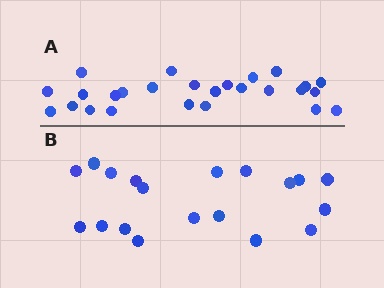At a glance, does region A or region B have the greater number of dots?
Region A (the top region) has more dots.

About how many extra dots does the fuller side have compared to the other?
Region A has roughly 8 or so more dots than region B.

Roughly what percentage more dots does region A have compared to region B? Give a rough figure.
About 35% more.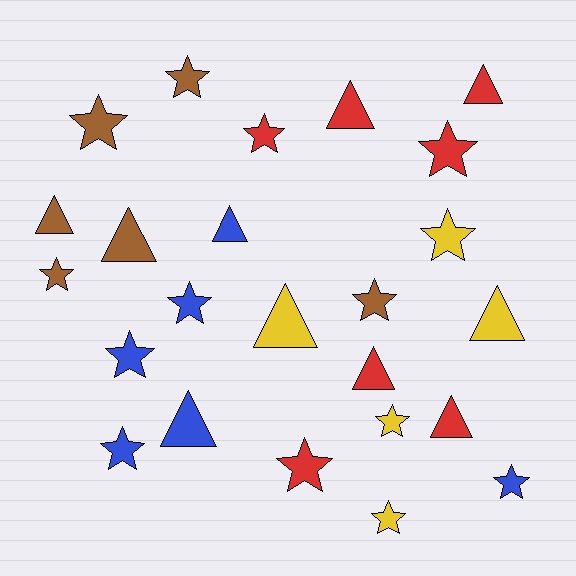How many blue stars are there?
There are 4 blue stars.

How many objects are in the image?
There are 24 objects.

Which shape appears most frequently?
Star, with 14 objects.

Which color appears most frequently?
Red, with 7 objects.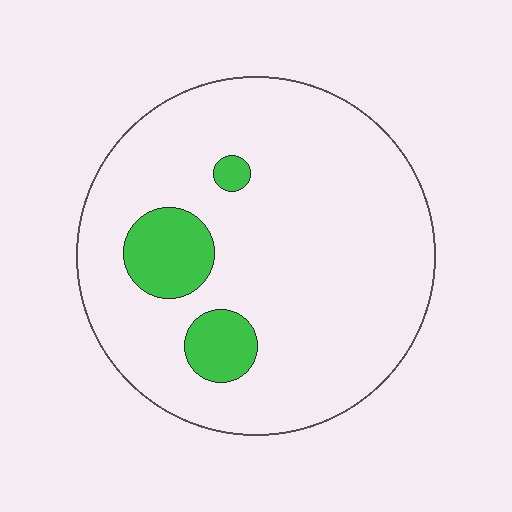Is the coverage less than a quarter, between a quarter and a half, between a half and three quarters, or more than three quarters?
Less than a quarter.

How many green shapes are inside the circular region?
3.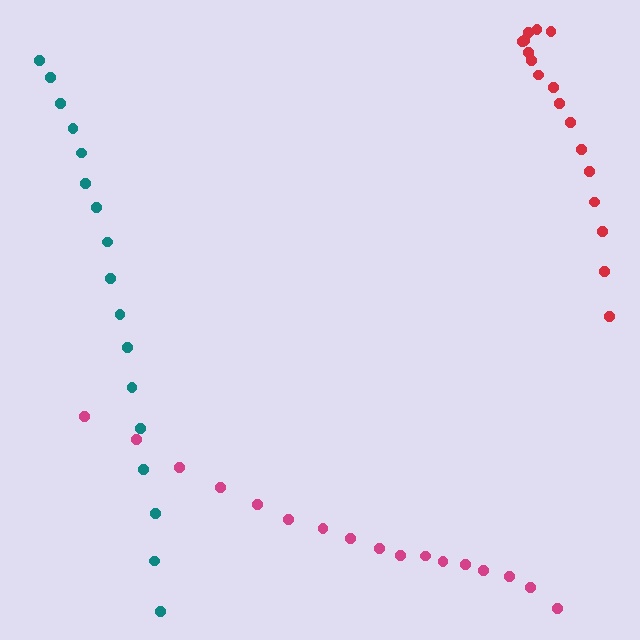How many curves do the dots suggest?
There are 3 distinct paths.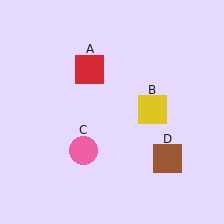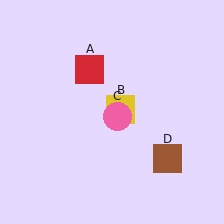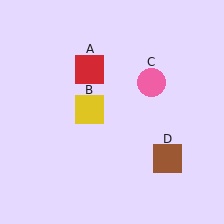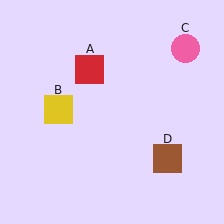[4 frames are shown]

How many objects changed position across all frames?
2 objects changed position: yellow square (object B), pink circle (object C).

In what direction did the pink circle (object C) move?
The pink circle (object C) moved up and to the right.